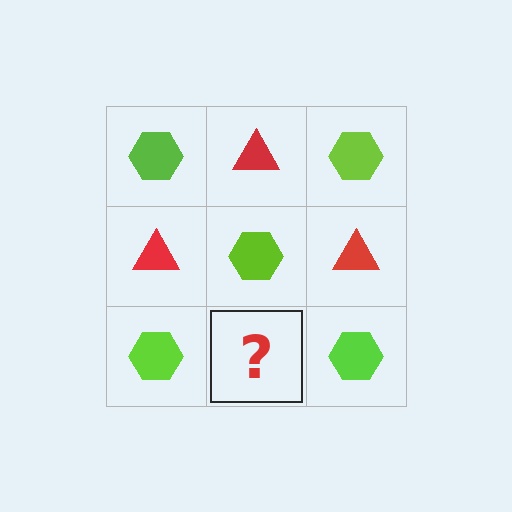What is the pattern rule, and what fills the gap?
The rule is that it alternates lime hexagon and red triangle in a checkerboard pattern. The gap should be filled with a red triangle.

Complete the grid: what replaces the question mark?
The question mark should be replaced with a red triangle.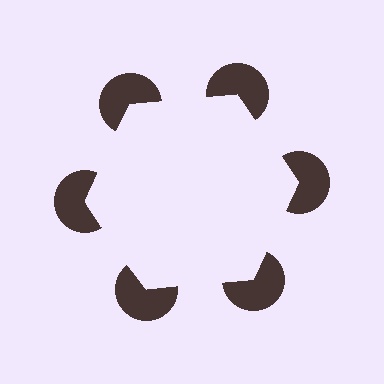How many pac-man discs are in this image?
There are 6 — one at each vertex of the illusory hexagon.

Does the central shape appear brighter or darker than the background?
It typically appears slightly brighter than the background, even though no actual brightness change is drawn.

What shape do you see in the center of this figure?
An illusory hexagon — its edges are inferred from the aligned wedge cuts in the pac-man discs, not physically drawn.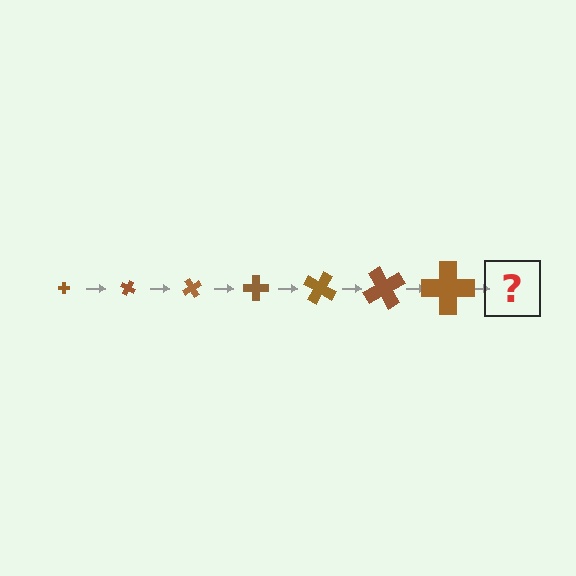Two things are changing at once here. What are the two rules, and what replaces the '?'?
The two rules are that the cross grows larger each step and it rotates 30 degrees each step. The '?' should be a cross, larger than the previous one and rotated 210 degrees from the start.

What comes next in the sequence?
The next element should be a cross, larger than the previous one and rotated 210 degrees from the start.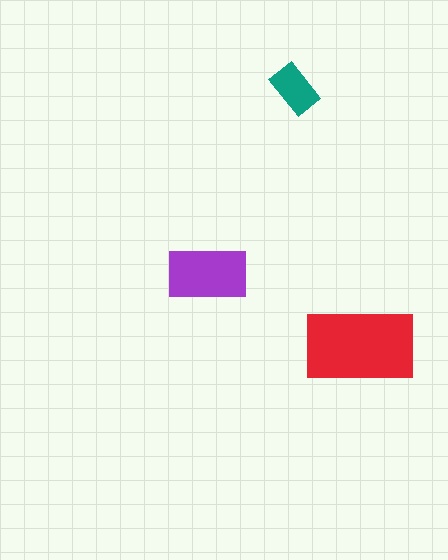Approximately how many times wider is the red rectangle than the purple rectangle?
About 1.5 times wider.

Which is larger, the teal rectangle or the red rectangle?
The red one.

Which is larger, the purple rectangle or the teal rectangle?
The purple one.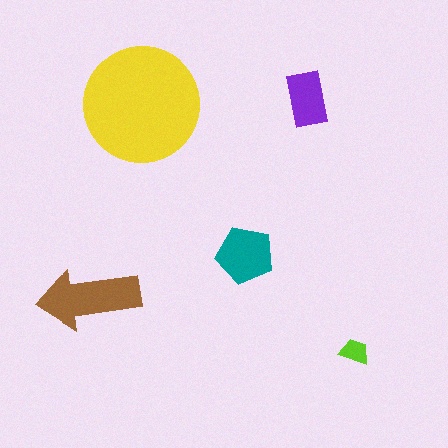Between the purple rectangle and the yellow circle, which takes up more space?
The yellow circle.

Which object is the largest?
The yellow circle.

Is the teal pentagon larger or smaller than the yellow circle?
Smaller.